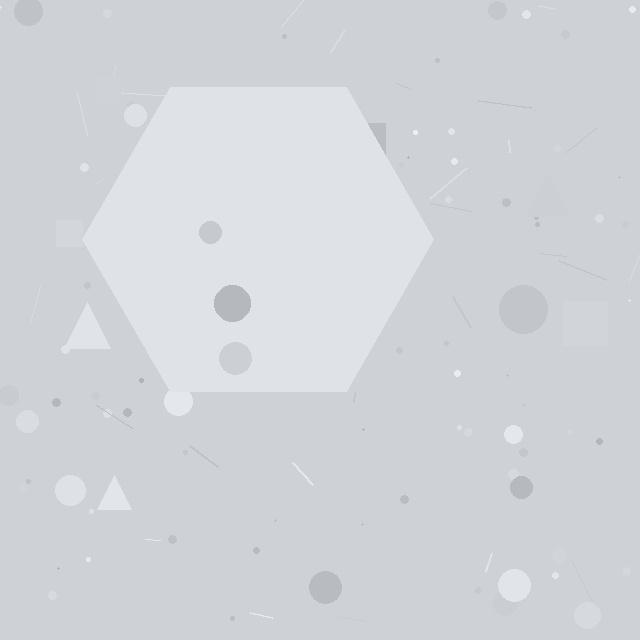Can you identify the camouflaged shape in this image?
The camouflaged shape is a hexagon.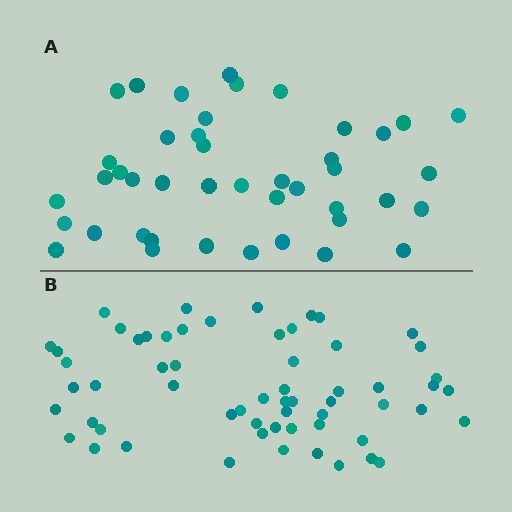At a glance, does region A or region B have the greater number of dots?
Region B (the bottom region) has more dots.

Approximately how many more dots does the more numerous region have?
Region B has approximately 15 more dots than region A.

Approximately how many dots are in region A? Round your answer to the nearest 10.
About 40 dots. (The exact count is 43, which rounds to 40.)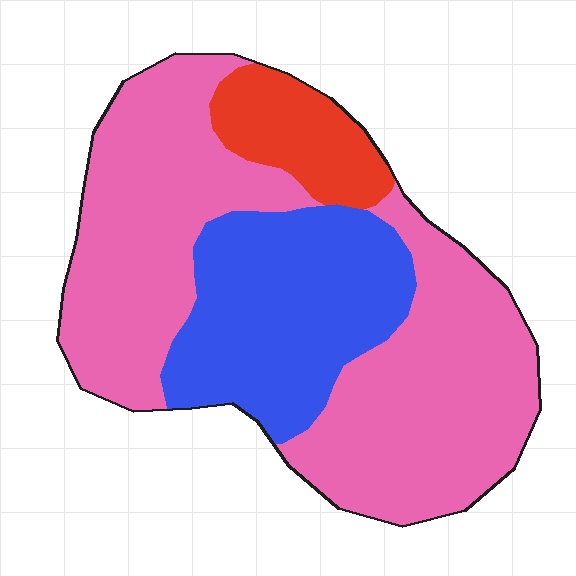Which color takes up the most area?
Pink, at roughly 60%.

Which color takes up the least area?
Red, at roughly 10%.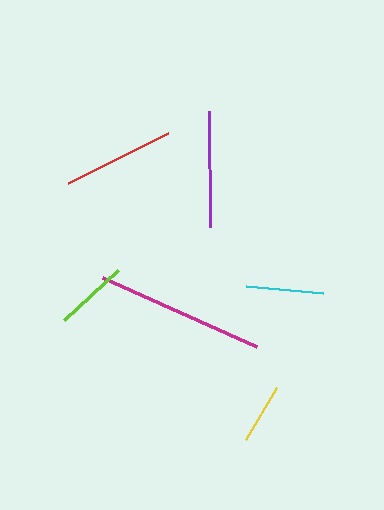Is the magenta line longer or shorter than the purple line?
The magenta line is longer than the purple line.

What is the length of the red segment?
The red segment is approximately 112 pixels long.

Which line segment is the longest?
The magenta line is the longest at approximately 168 pixels.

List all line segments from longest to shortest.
From longest to shortest: magenta, purple, red, cyan, lime, yellow.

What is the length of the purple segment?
The purple segment is approximately 116 pixels long.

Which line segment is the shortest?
The yellow line is the shortest at approximately 60 pixels.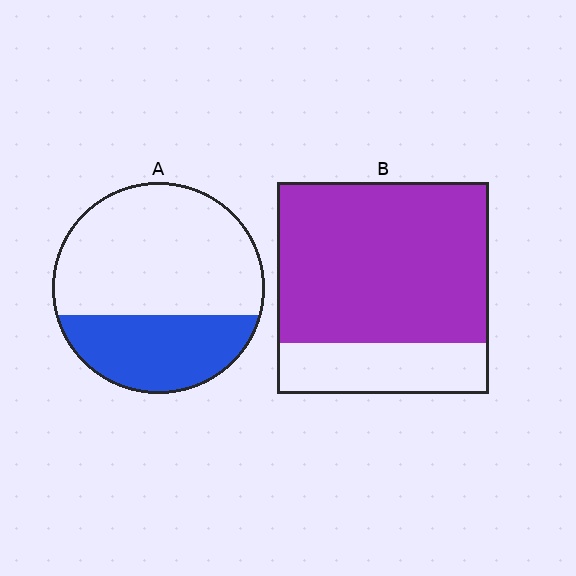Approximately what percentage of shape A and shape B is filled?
A is approximately 35% and B is approximately 75%.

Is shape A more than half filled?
No.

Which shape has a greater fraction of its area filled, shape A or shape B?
Shape B.